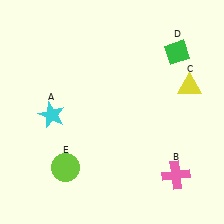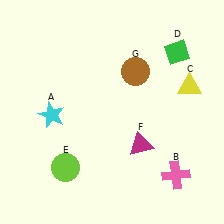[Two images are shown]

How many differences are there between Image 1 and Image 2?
There are 2 differences between the two images.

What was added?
A magenta triangle (F), a brown circle (G) were added in Image 2.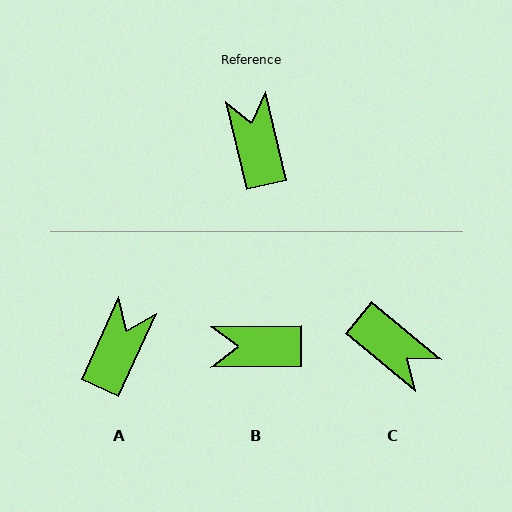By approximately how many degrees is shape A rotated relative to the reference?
Approximately 38 degrees clockwise.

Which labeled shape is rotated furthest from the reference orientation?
C, about 143 degrees away.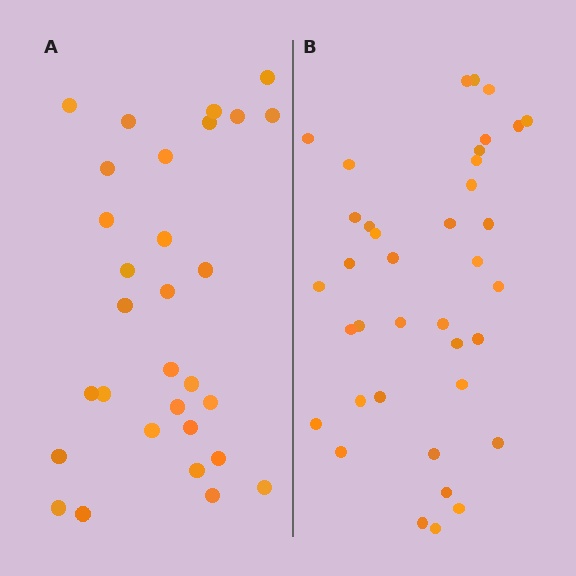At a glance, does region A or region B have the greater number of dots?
Region B (the right region) has more dots.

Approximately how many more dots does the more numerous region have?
Region B has roughly 8 or so more dots than region A.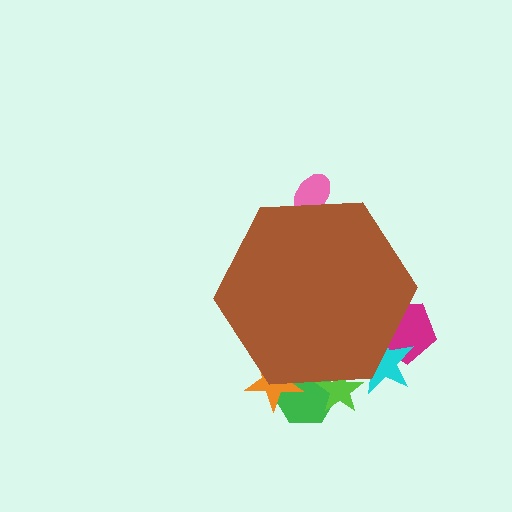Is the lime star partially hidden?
Yes, the lime star is partially hidden behind the brown hexagon.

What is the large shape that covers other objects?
A brown hexagon.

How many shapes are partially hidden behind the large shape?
6 shapes are partially hidden.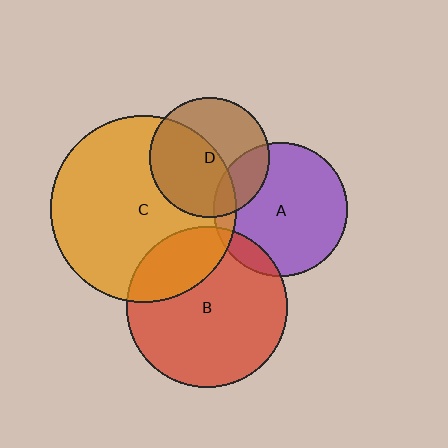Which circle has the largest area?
Circle C (orange).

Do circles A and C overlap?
Yes.